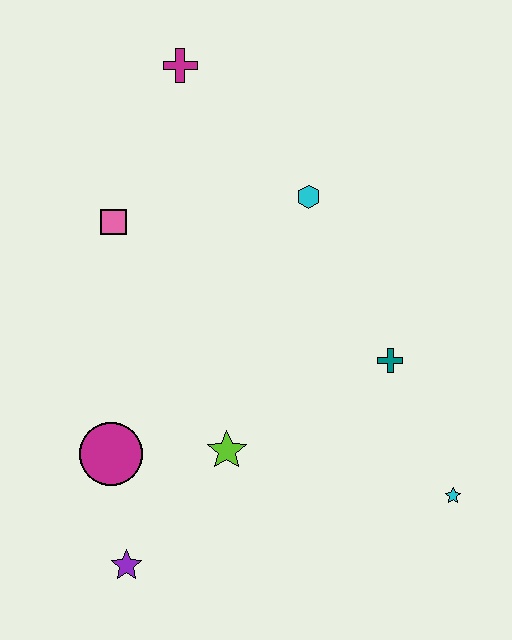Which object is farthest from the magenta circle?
The magenta cross is farthest from the magenta circle.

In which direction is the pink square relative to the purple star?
The pink square is above the purple star.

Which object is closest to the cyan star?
The teal cross is closest to the cyan star.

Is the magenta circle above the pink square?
No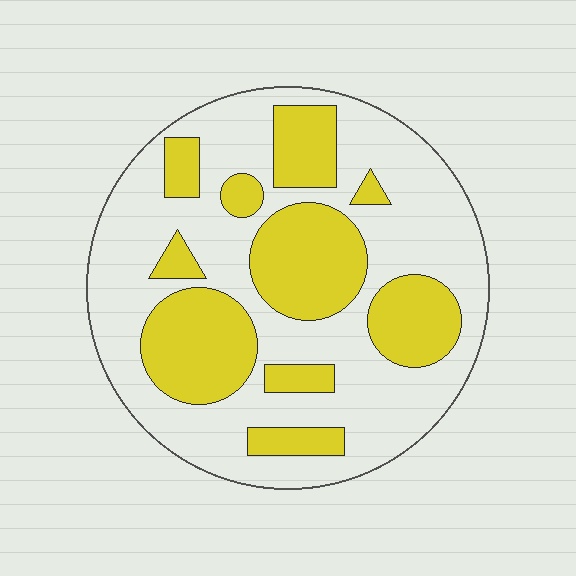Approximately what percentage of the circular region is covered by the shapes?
Approximately 35%.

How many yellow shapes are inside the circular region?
10.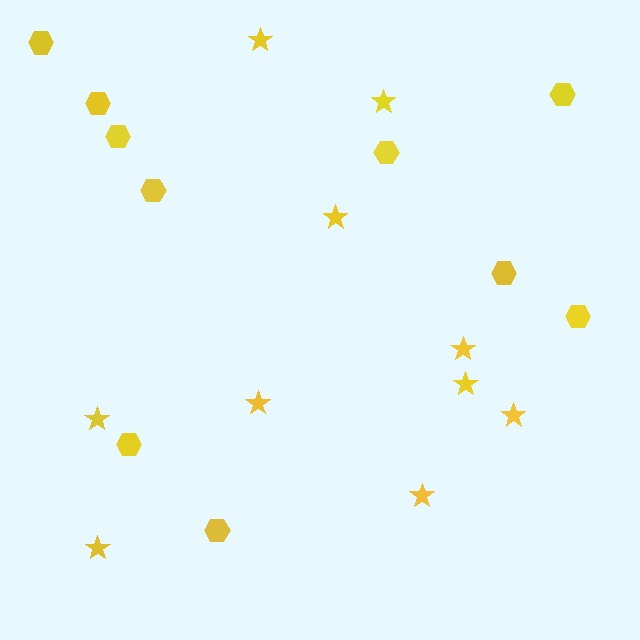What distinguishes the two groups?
There are 2 groups: one group of hexagons (10) and one group of stars (10).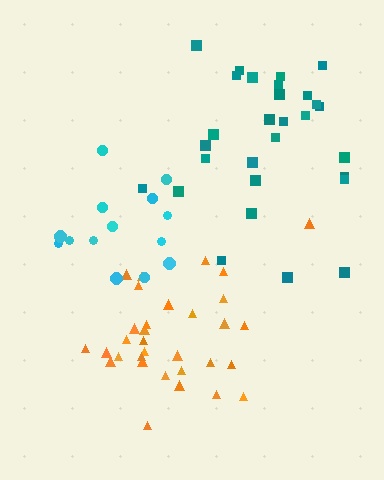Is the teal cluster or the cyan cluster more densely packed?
Teal.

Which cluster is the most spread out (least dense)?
Cyan.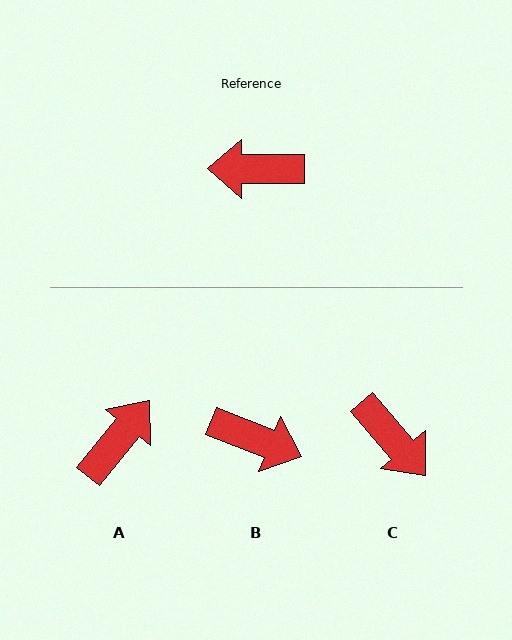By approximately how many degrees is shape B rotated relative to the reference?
Approximately 159 degrees counter-clockwise.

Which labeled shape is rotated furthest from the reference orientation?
B, about 159 degrees away.